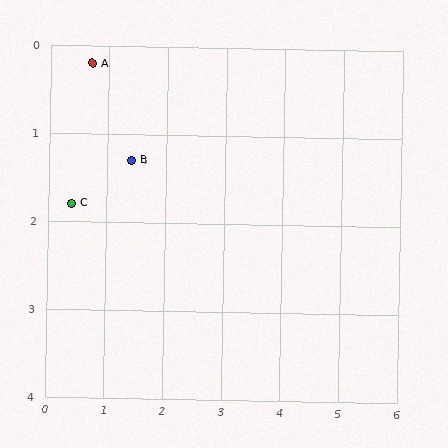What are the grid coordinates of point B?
Point B is at approximately (1.4, 1.3).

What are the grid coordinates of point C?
Point C is at approximately (0.4, 1.8).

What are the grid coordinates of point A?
Point A is at approximately (0.7, 0.2).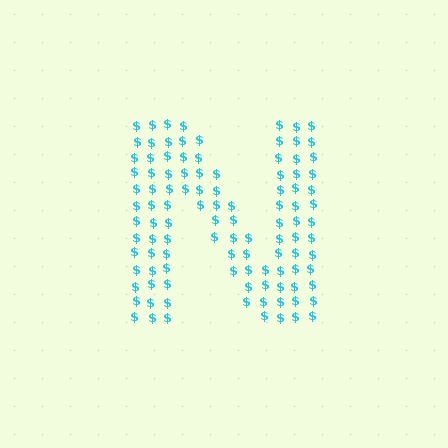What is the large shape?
The large shape is the letter N.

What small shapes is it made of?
It is made of small dollar signs.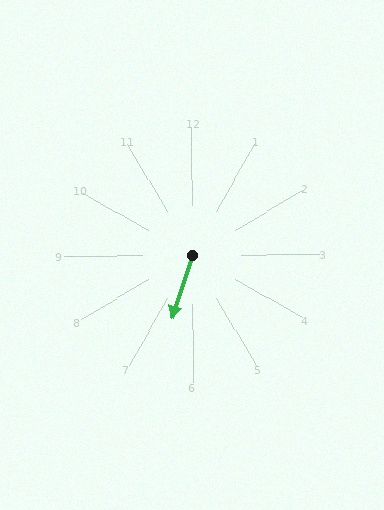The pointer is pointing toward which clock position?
Roughly 7 o'clock.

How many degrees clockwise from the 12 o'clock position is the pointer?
Approximately 198 degrees.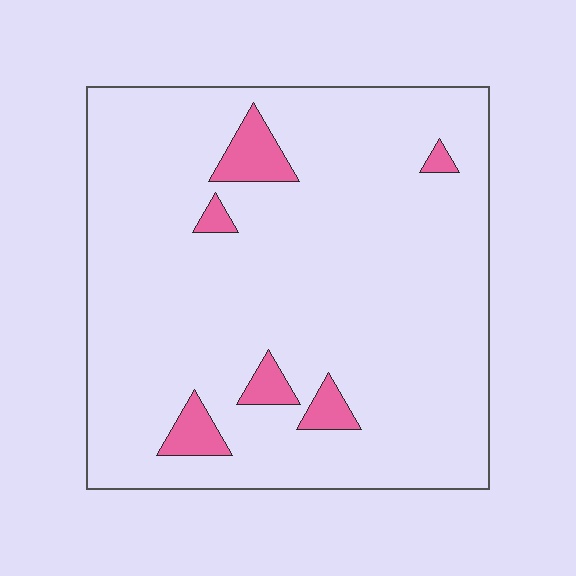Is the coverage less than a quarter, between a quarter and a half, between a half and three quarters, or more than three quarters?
Less than a quarter.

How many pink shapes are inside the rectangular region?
6.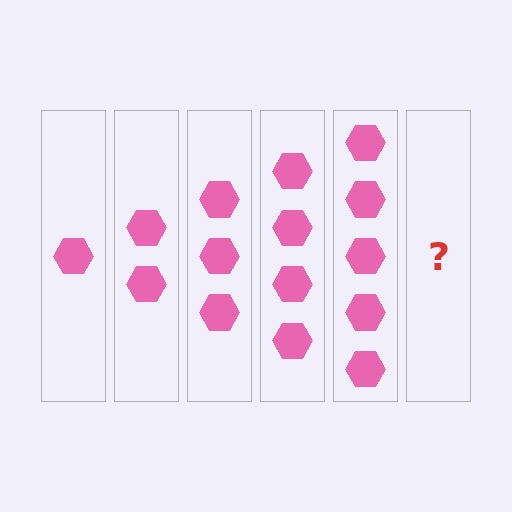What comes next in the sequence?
The next element should be 6 hexagons.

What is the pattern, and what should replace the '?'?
The pattern is that each step adds one more hexagon. The '?' should be 6 hexagons.